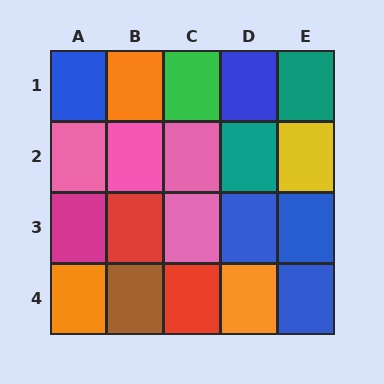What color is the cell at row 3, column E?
Blue.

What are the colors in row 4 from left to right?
Orange, brown, red, orange, blue.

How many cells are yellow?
1 cell is yellow.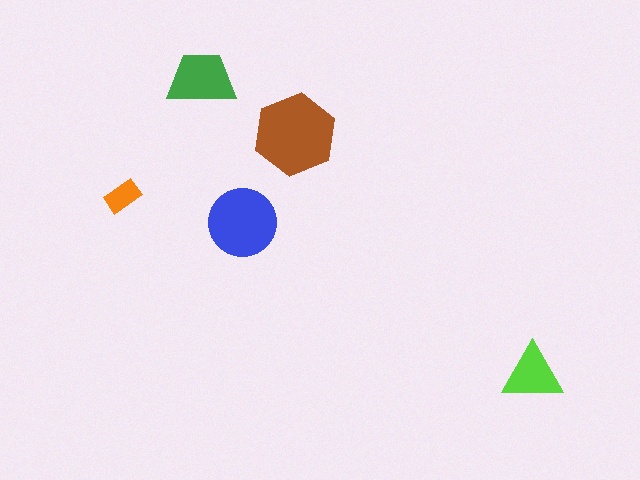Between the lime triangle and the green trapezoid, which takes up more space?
The green trapezoid.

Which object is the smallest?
The orange rectangle.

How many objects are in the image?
There are 5 objects in the image.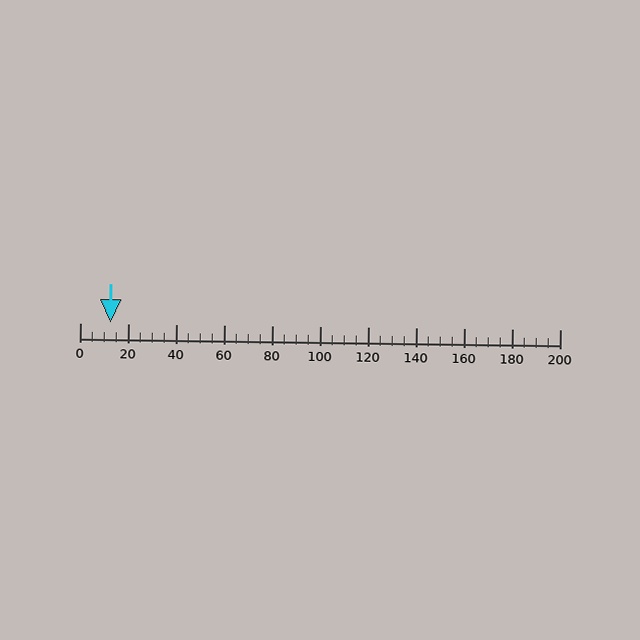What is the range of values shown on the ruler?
The ruler shows values from 0 to 200.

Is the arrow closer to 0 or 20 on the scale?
The arrow is closer to 20.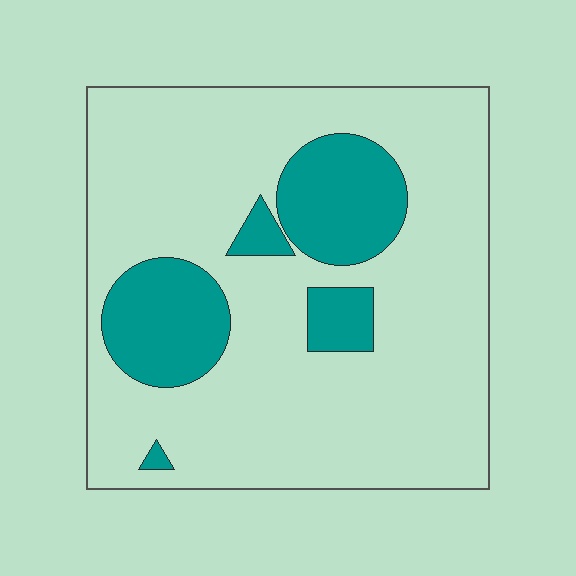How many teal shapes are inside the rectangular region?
5.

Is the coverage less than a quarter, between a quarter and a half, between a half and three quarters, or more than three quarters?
Less than a quarter.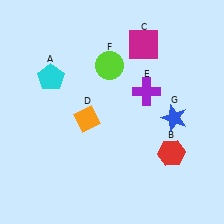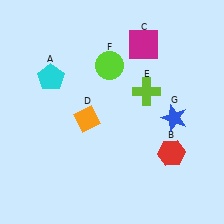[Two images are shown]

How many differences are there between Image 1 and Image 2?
There is 1 difference between the two images.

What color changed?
The cross (E) changed from purple in Image 1 to lime in Image 2.